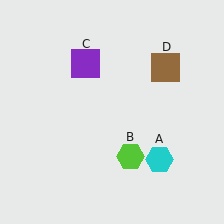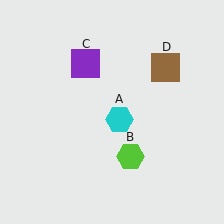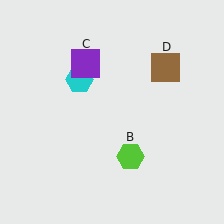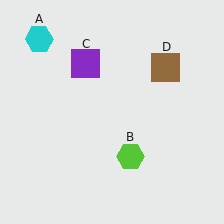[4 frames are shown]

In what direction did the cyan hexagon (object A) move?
The cyan hexagon (object A) moved up and to the left.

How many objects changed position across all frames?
1 object changed position: cyan hexagon (object A).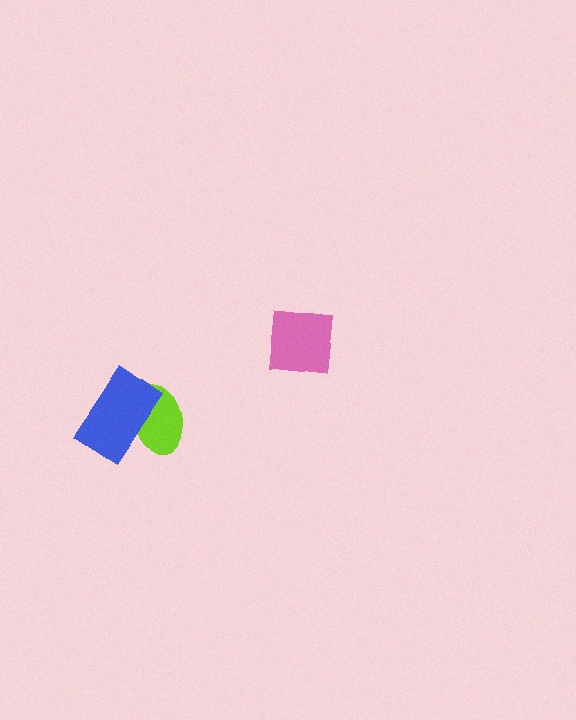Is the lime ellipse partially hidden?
Yes, it is partially covered by another shape.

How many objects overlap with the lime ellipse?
1 object overlaps with the lime ellipse.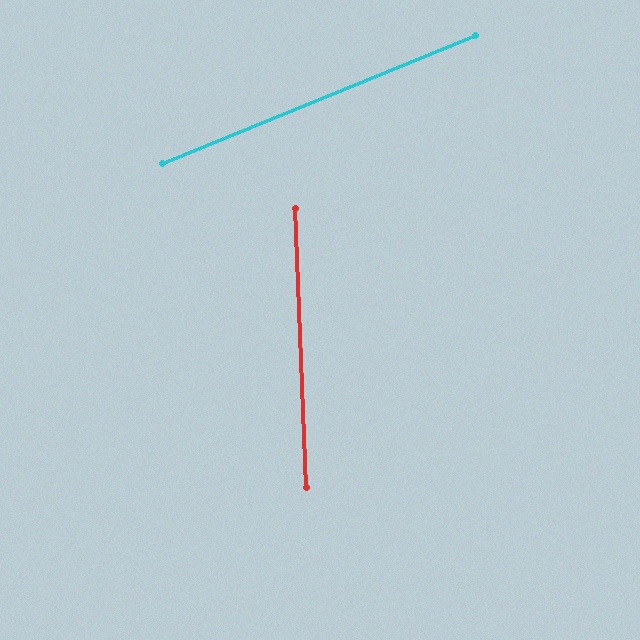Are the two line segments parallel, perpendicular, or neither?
Neither parallel nor perpendicular — they differ by about 70°.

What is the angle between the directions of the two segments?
Approximately 70 degrees.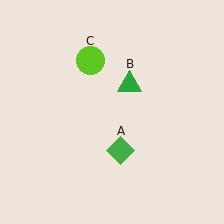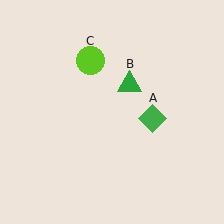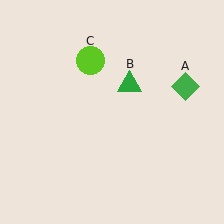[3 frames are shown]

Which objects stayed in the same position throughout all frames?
Green triangle (object B) and lime circle (object C) remained stationary.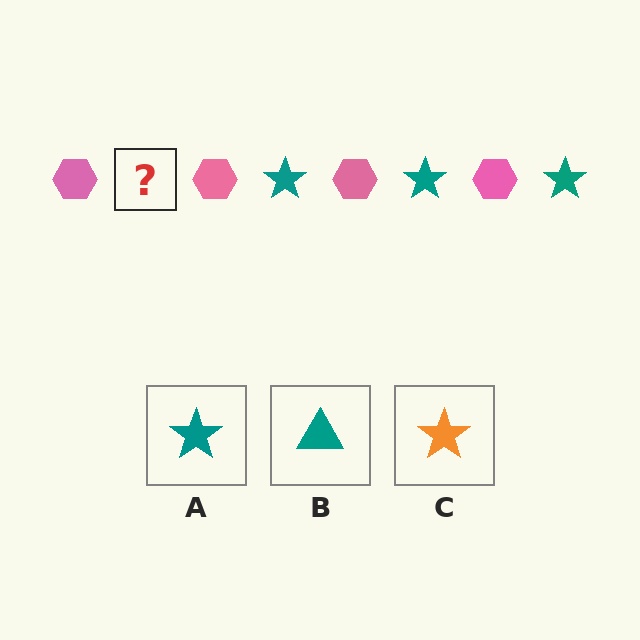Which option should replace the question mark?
Option A.